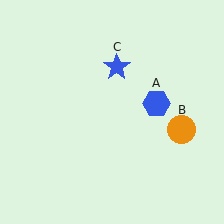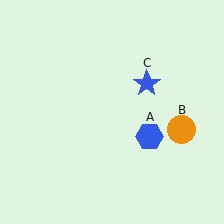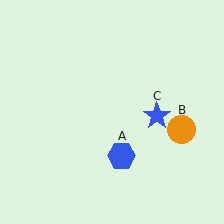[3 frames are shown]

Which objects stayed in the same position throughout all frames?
Orange circle (object B) remained stationary.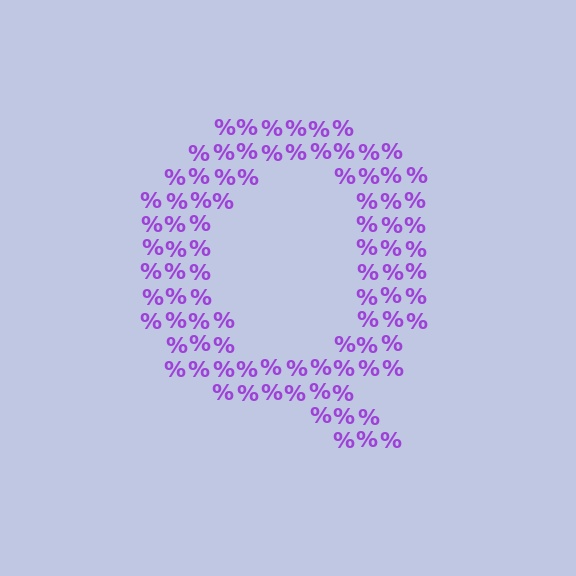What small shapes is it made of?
It is made of small percent signs.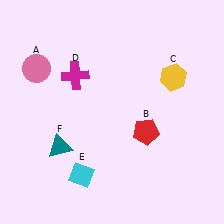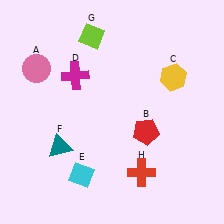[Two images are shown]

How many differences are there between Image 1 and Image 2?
There are 2 differences between the two images.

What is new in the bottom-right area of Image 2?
A red cross (H) was added in the bottom-right area of Image 2.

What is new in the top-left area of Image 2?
A lime diamond (G) was added in the top-left area of Image 2.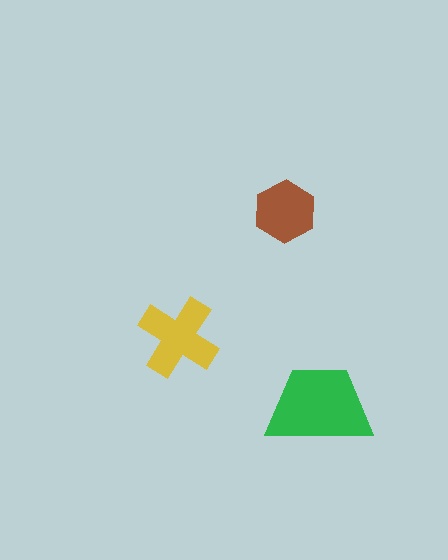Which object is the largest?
The green trapezoid.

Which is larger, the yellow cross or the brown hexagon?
The yellow cross.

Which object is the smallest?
The brown hexagon.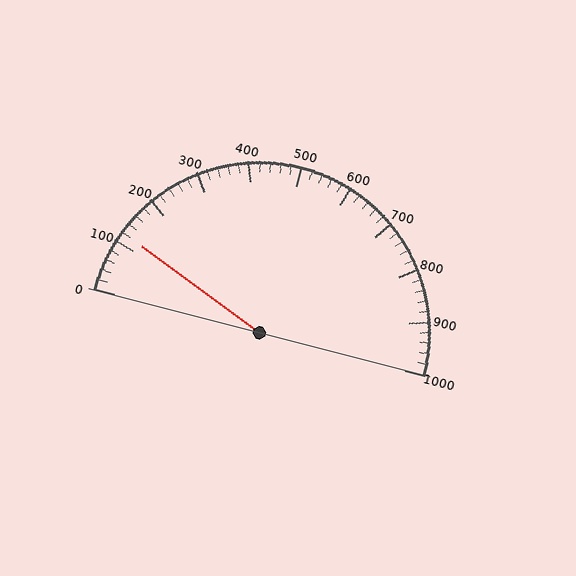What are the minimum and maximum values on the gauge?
The gauge ranges from 0 to 1000.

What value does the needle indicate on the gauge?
The needle indicates approximately 120.